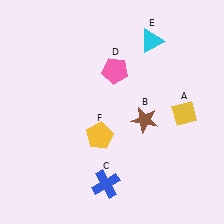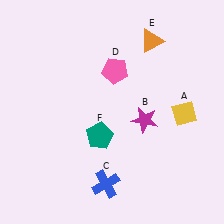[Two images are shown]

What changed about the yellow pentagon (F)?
In Image 1, F is yellow. In Image 2, it changed to teal.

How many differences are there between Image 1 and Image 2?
There are 3 differences between the two images.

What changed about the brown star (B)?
In Image 1, B is brown. In Image 2, it changed to magenta.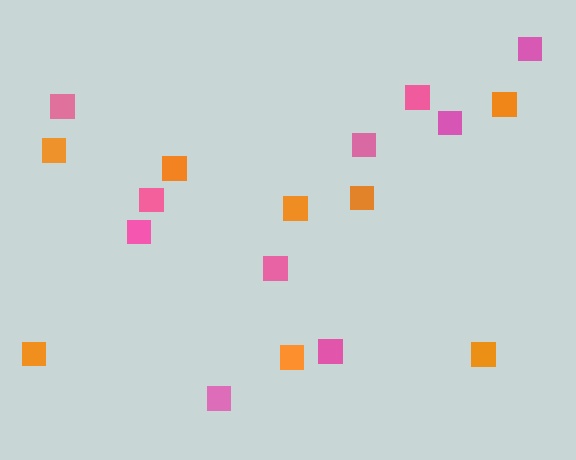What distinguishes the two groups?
There are 2 groups: one group of pink squares (10) and one group of orange squares (8).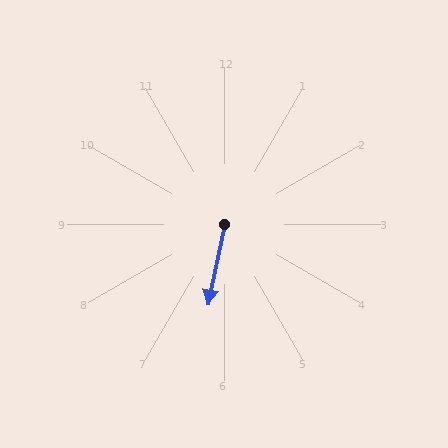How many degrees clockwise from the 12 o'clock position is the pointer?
Approximately 192 degrees.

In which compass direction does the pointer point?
South.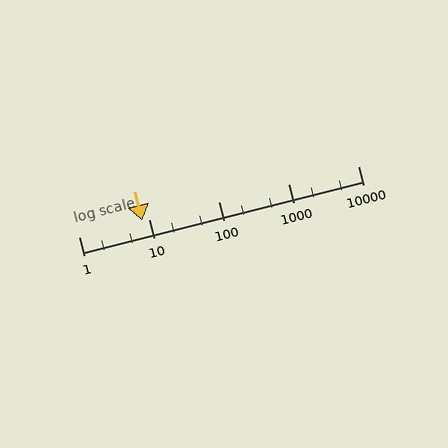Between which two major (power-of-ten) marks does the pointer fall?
The pointer is between 1 and 10.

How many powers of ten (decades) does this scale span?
The scale spans 4 decades, from 1 to 10000.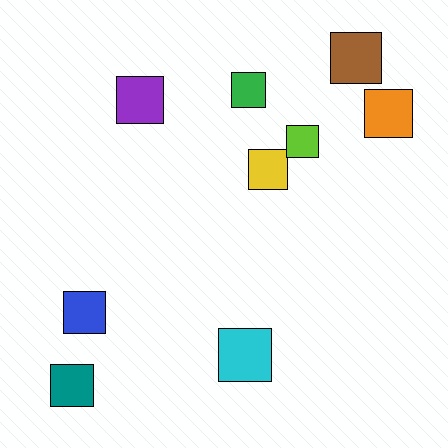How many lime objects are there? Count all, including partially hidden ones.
There is 1 lime object.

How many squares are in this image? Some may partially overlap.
There are 9 squares.